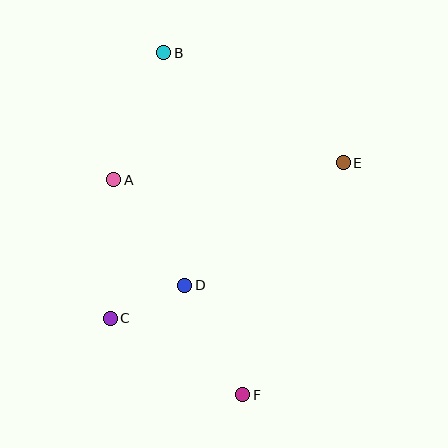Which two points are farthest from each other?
Points B and F are farthest from each other.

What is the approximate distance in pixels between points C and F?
The distance between C and F is approximately 153 pixels.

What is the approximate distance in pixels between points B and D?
The distance between B and D is approximately 233 pixels.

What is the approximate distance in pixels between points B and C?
The distance between B and C is approximately 271 pixels.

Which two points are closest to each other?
Points C and D are closest to each other.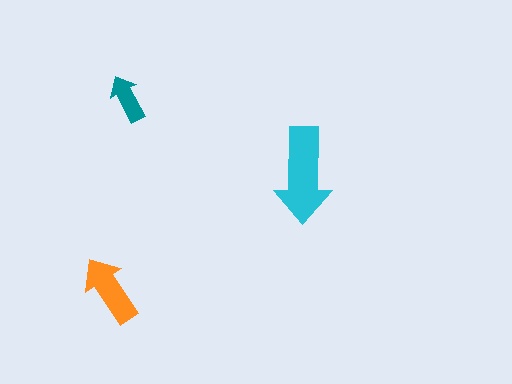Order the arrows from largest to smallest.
the cyan one, the orange one, the teal one.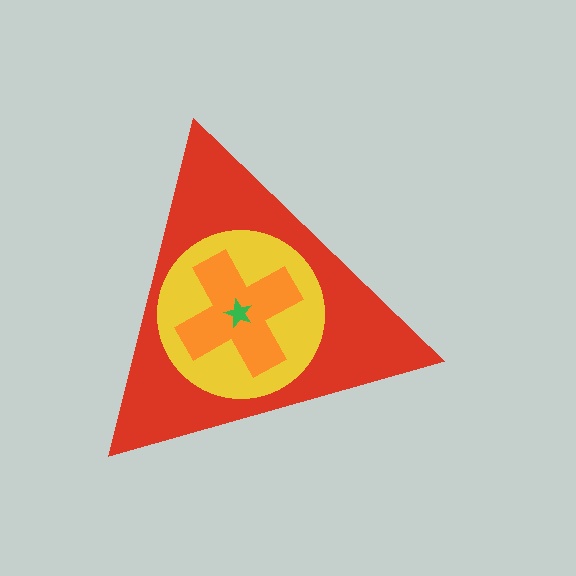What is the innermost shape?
The green star.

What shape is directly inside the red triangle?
The yellow circle.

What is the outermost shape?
The red triangle.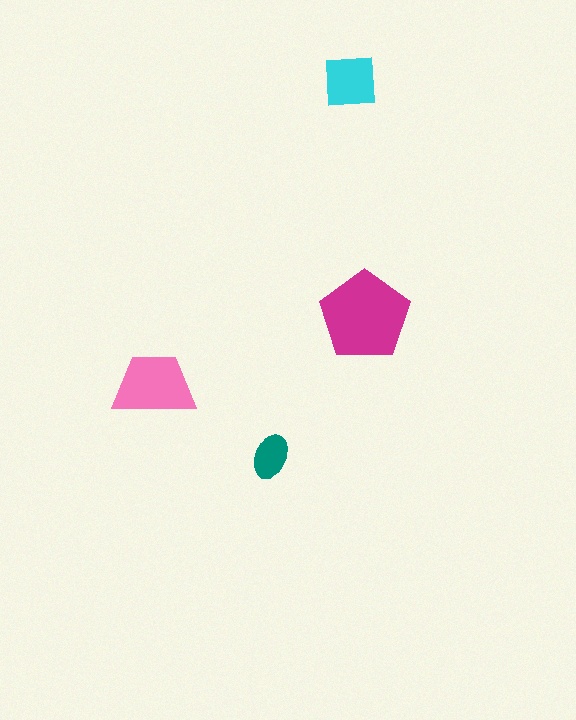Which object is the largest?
The magenta pentagon.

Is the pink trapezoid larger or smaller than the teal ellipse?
Larger.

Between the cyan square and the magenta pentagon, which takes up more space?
The magenta pentagon.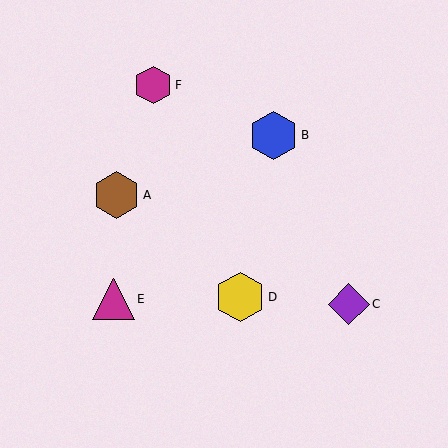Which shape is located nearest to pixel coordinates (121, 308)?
The magenta triangle (labeled E) at (114, 299) is nearest to that location.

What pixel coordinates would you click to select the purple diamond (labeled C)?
Click at (349, 304) to select the purple diamond C.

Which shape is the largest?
The yellow hexagon (labeled D) is the largest.